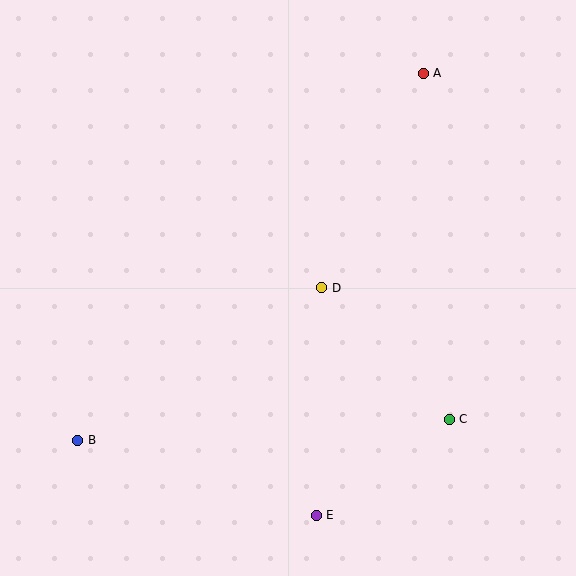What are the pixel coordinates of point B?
Point B is at (78, 440).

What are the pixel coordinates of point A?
Point A is at (423, 73).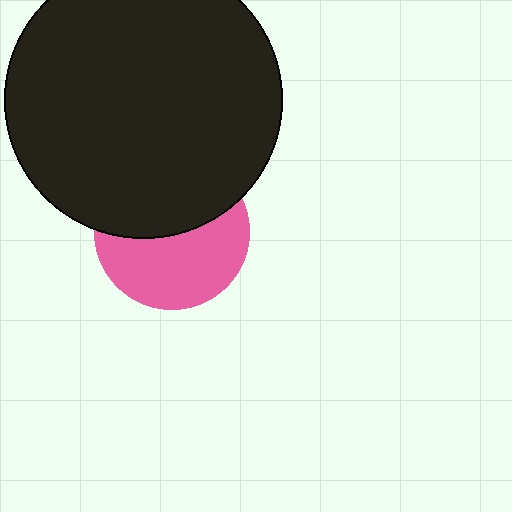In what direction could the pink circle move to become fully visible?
The pink circle could move down. That would shift it out from behind the black circle entirely.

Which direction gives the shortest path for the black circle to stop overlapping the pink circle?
Moving up gives the shortest separation.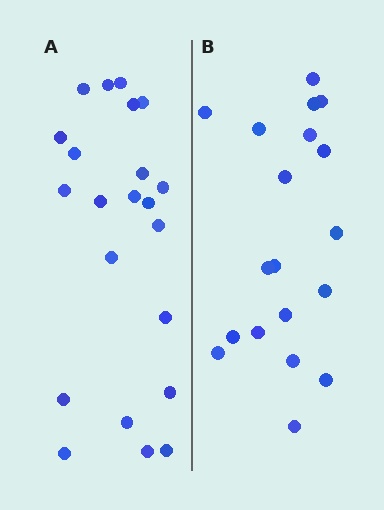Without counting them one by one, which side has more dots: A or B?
Region A (the left region) has more dots.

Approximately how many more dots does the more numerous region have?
Region A has just a few more — roughly 2 or 3 more dots than region B.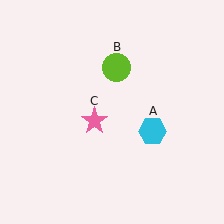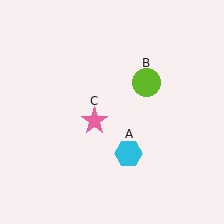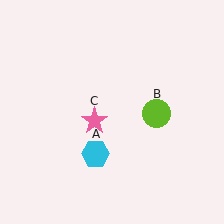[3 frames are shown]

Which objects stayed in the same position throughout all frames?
Pink star (object C) remained stationary.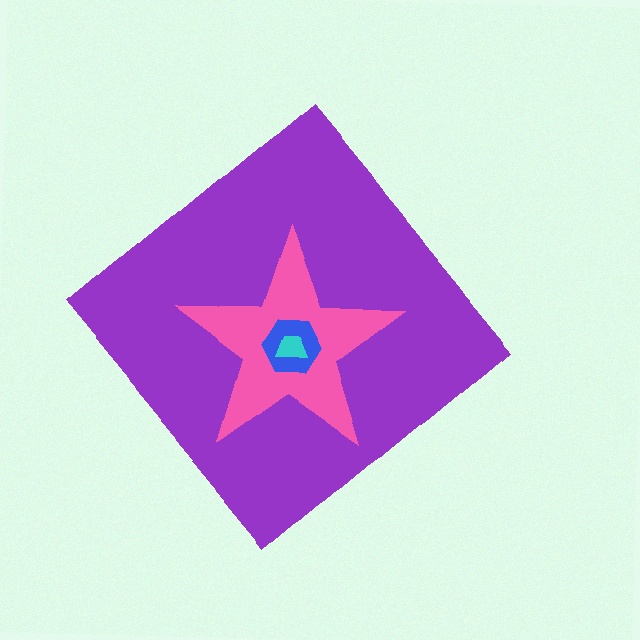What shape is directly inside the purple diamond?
The pink star.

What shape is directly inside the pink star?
The blue hexagon.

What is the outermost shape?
The purple diamond.